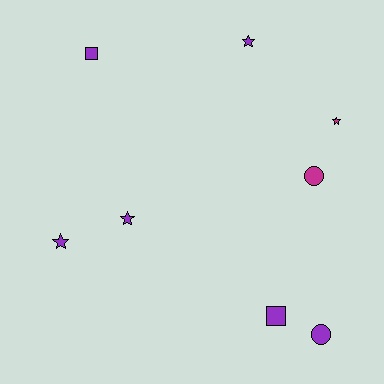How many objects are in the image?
There are 8 objects.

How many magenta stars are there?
There is 1 magenta star.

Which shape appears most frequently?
Star, with 4 objects.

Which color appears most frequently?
Purple, with 6 objects.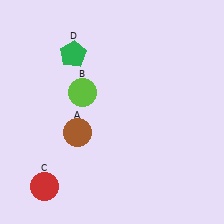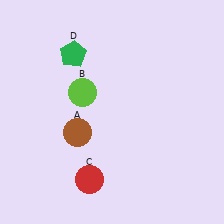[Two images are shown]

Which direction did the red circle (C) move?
The red circle (C) moved right.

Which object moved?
The red circle (C) moved right.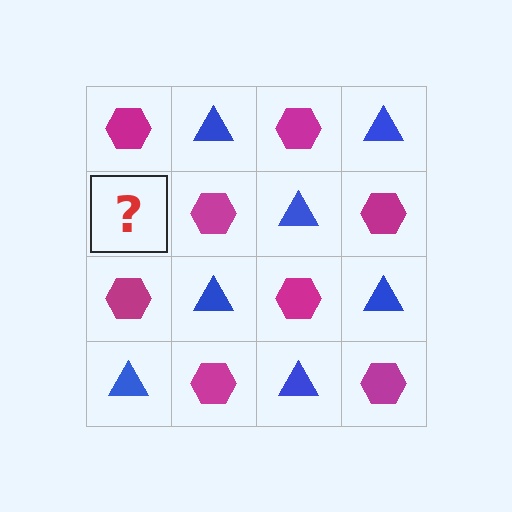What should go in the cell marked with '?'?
The missing cell should contain a blue triangle.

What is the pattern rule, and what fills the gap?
The rule is that it alternates magenta hexagon and blue triangle in a checkerboard pattern. The gap should be filled with a blue triangle.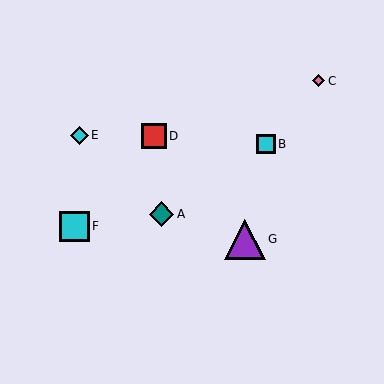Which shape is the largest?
The purple triangle (labeled G) is the largest.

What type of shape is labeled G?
Shape G is a purple triangle.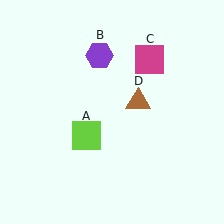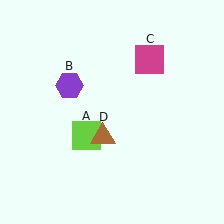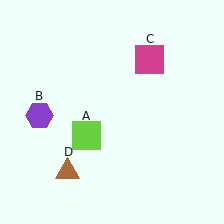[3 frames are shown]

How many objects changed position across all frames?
2 objects changed position: purple hexagon (object B), brown triangle (object D).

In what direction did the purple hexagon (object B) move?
The purple hexagon (object B) moved down and to the left.